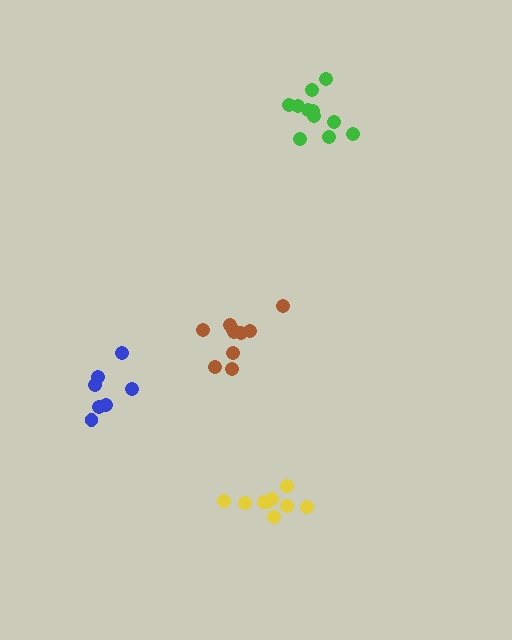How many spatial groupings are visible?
There are 4 spatial groupings.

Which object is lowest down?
The yellow cluster is bottommost.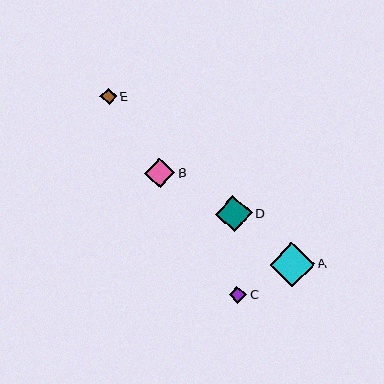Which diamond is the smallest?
Diamond E is the smallest with a size of approximately 16 pixels.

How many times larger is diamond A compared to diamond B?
Diamond A is approximately 1.5 times the size of diamond B.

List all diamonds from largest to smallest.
From largest to smallest: A, D, B, C, E.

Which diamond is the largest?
Diamond A is the largest with a size of approximately 45 pixels.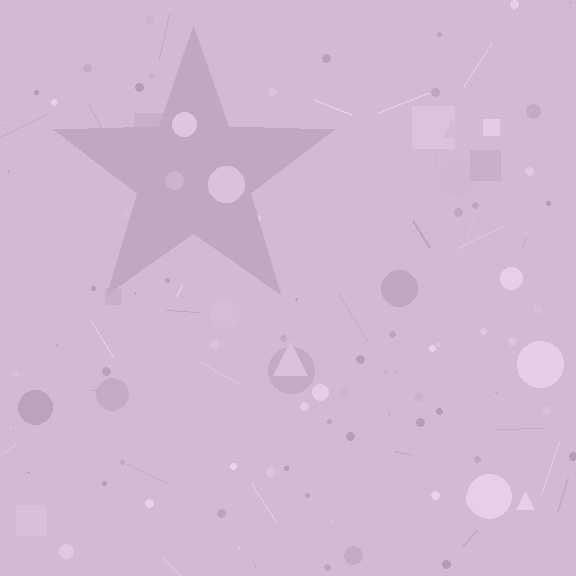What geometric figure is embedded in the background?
A star is embedded in the background.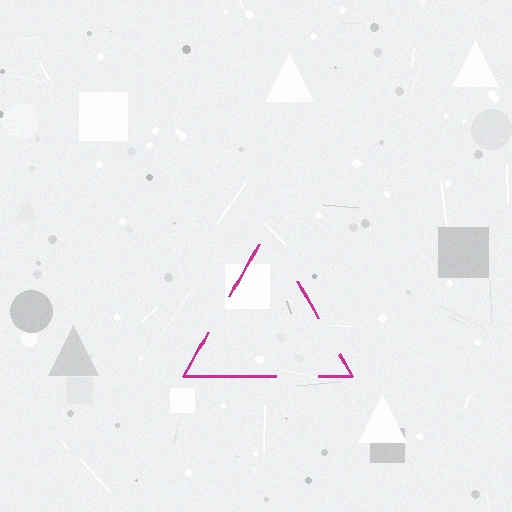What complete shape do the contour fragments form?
The contour fragments form a triangle.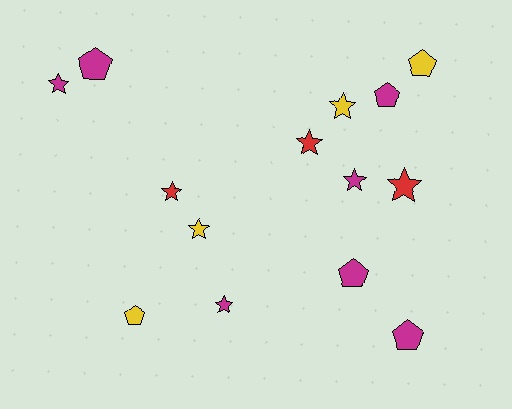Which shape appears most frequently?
Star, with 8 objects.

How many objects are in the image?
There are 14 objects.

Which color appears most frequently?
Magenta, with 7 objects.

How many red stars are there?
There are 3 red stars.